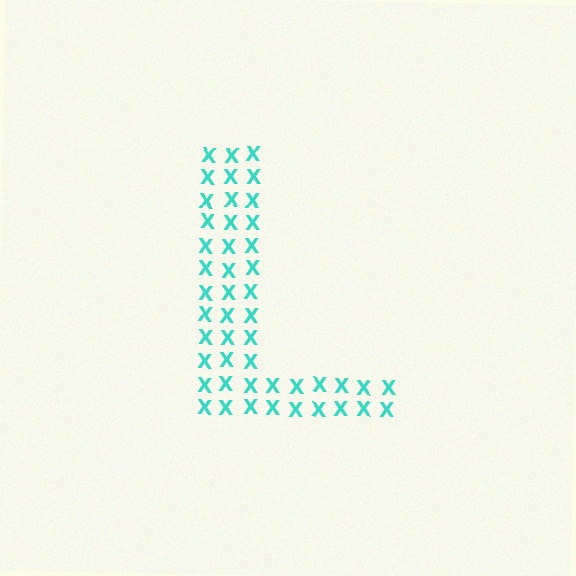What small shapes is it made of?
It is made of small letter X's.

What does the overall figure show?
The overall figure shows the letter L.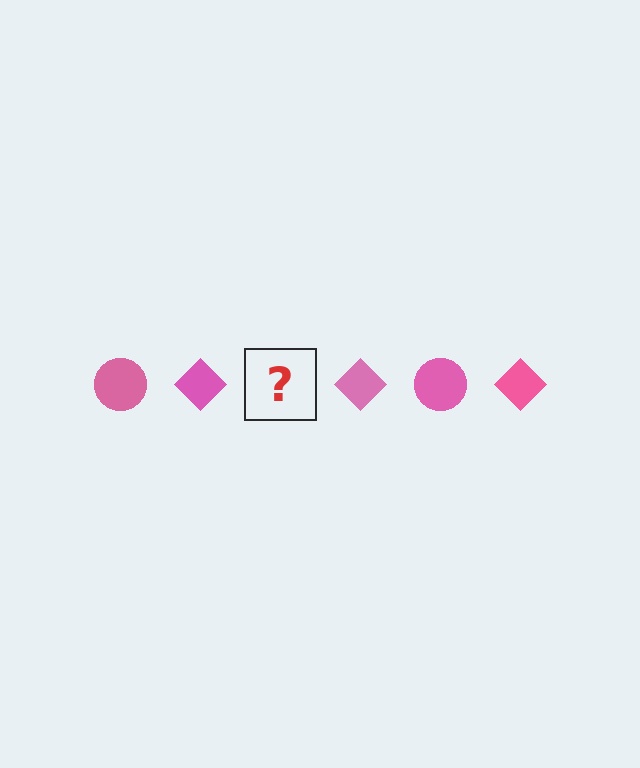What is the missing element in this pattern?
The missing element is a pink circle.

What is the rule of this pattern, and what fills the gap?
The rule is that the pattern cycles through circle, diamond shapes in pink. The gap should be filled with a pink circle.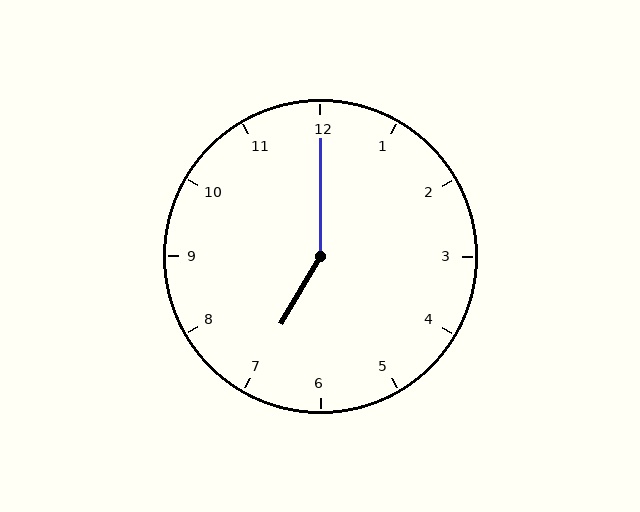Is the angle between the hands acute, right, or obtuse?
It is obtuse.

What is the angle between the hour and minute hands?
Approximately 150 degrees.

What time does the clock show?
7:00.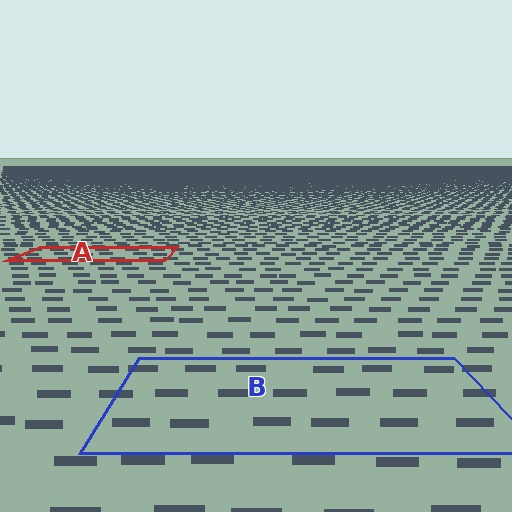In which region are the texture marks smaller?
The texture marks are smaller in region A, because it is farther away.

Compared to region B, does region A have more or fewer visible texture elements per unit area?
Region A has more texture elements per unit area — they are packed more densely because it is farther away.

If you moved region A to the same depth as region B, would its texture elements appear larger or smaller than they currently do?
They would appear larger. At a closer depth, the same texture elements are projected at a bigger on-screen size.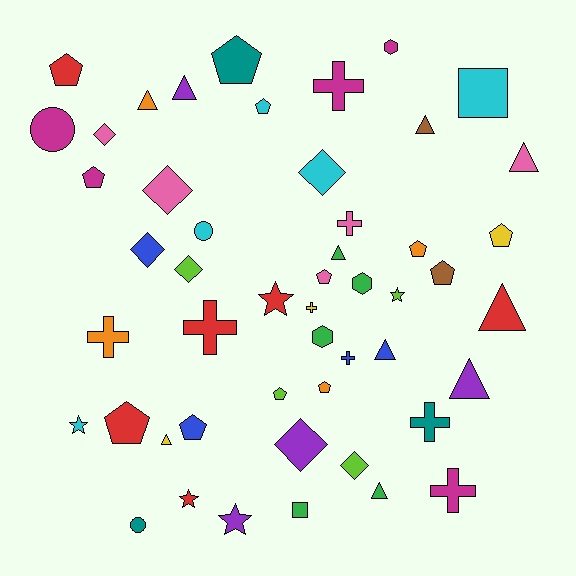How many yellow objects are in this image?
There are 3 yellow objects.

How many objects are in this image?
There are 50 objects.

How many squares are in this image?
There are 2 squares.